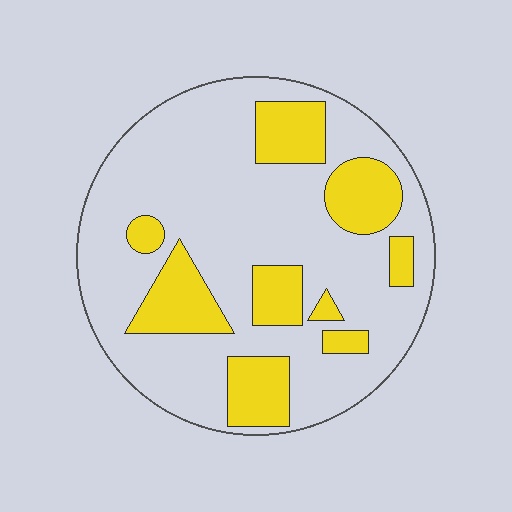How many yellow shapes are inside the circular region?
9.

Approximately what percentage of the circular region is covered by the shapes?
Approximately 25%.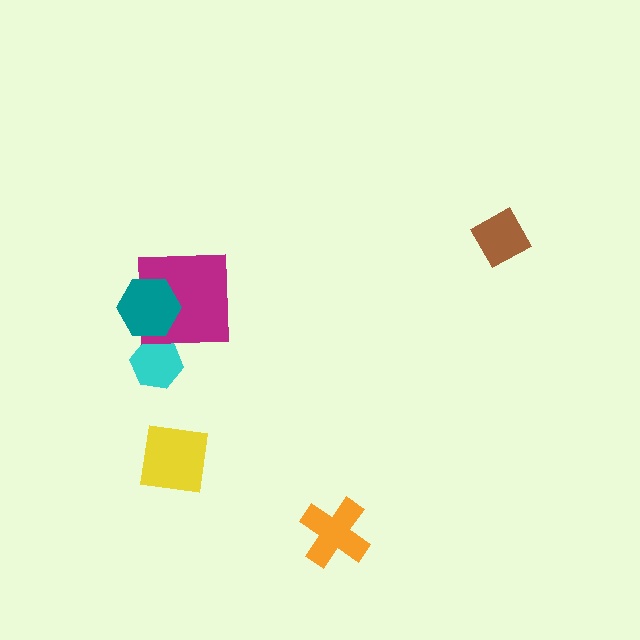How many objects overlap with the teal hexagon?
1 object overlaps with the teal hexagon.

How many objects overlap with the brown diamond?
0 objects overlap with the brown diamond.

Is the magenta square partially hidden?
Yes, it is partially covered by another shape.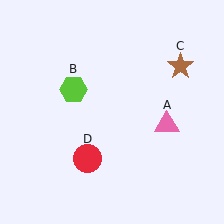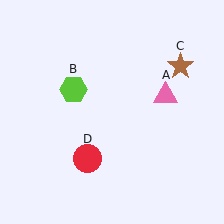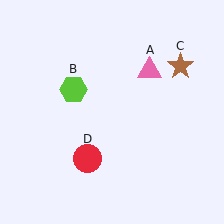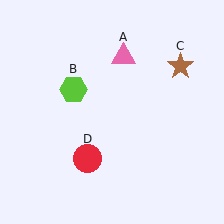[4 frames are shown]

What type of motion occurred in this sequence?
The pink triangle (object A) rotated counterclockwise around the center of the scene.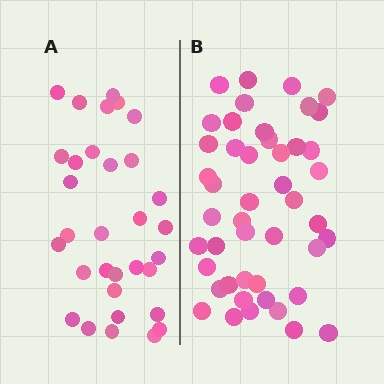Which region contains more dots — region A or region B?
Region B (the right region) has more dots.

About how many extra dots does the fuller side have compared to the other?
Region B has approximately 15 more dots than region A.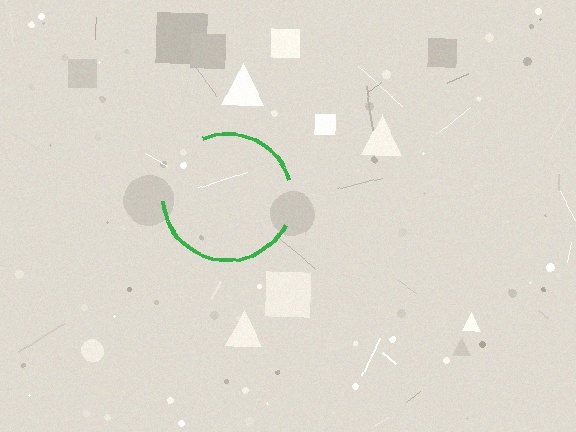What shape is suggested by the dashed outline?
The dashed outline suggests a circle.